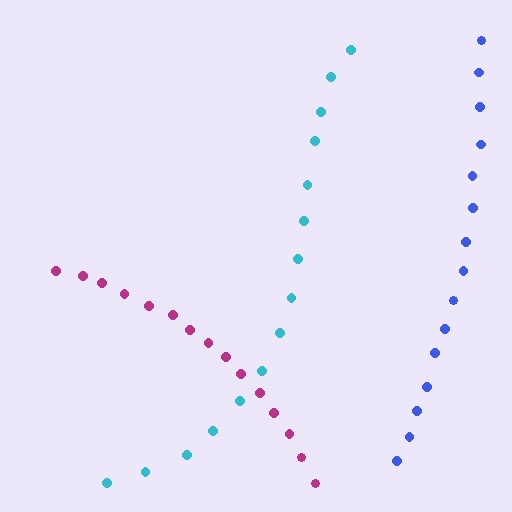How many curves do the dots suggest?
There are 3 distinct paths.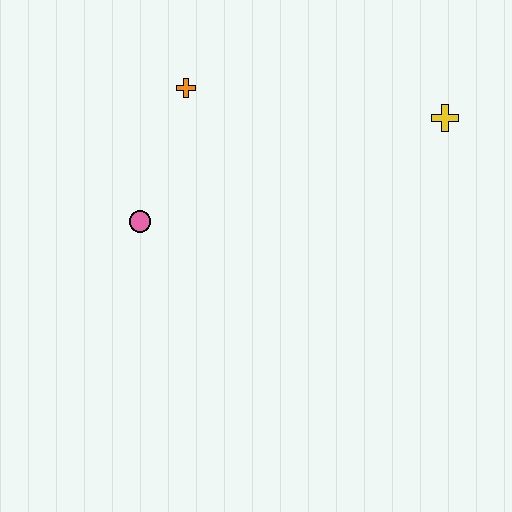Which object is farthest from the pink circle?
The yellow cross is farthest from the pink circle.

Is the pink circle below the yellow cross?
Yes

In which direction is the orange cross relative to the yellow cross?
The orange cross is to the left of the yellow cross.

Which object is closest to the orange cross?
The pink circle is closest to the orange cross.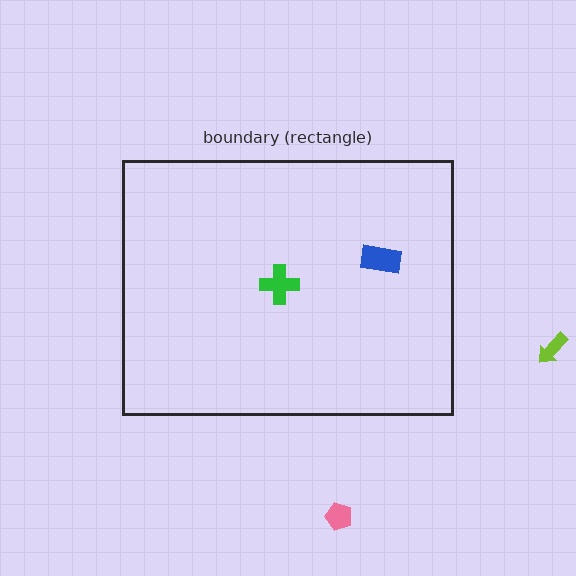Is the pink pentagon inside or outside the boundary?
Outside.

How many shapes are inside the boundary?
2 inside, 2 outside.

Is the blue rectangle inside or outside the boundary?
Inside.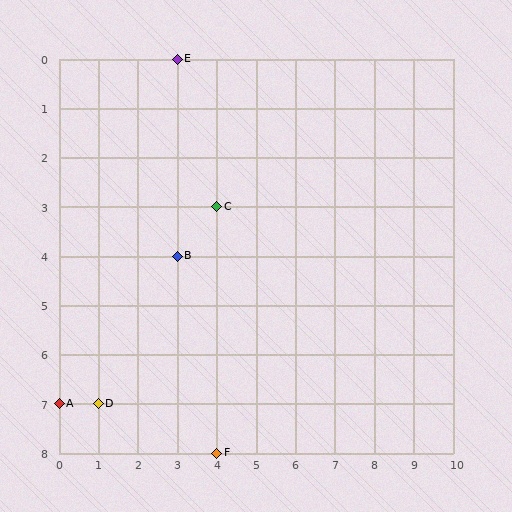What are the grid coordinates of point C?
Point C is at grid coordinates (4, 3).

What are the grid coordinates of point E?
Point E is at grid coordinates (3, 0).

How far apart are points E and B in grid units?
Points E and B are 4 rows apart.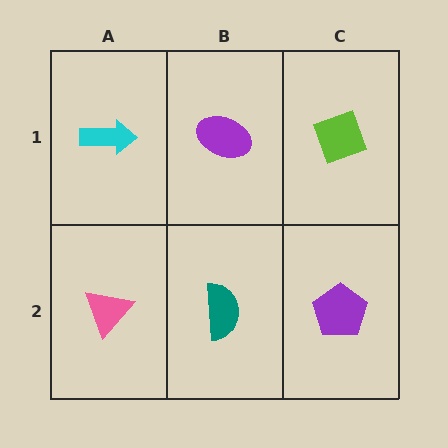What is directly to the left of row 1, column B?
A cyan arrow.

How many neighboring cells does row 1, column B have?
3.